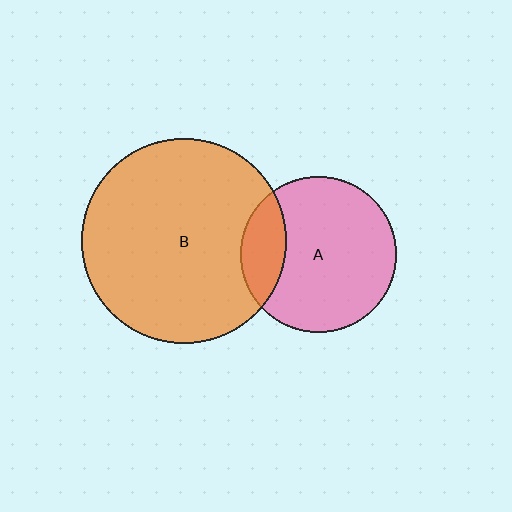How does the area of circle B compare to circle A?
Approximately 1.7 times.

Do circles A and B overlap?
Yes.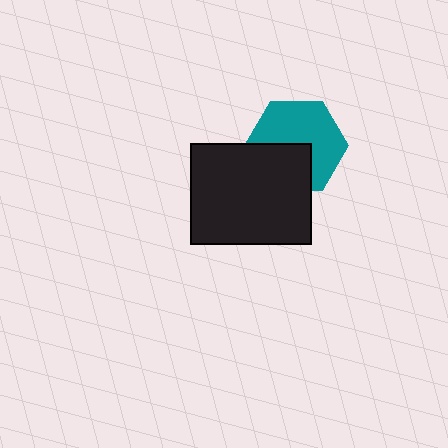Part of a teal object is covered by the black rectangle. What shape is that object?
It is a hexagon.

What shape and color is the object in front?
The object in front is a black rectangle.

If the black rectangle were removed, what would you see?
You would see the complete teal hexagon.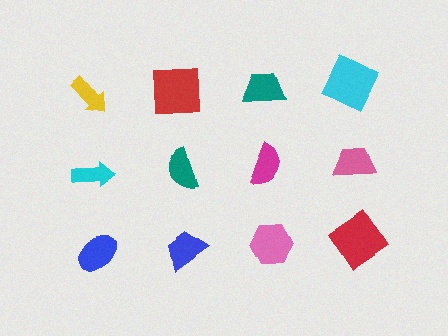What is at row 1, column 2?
A red square.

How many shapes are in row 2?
4 shapes.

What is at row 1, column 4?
A cyan square.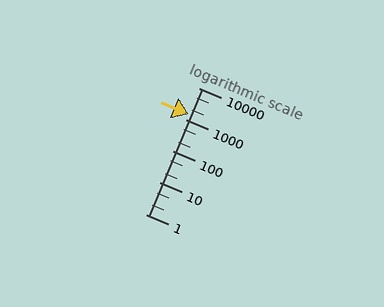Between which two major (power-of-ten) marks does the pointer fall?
The pointer is between 1000 and 10000.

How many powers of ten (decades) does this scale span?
The scale spans 4 decades, from 1 to 10000.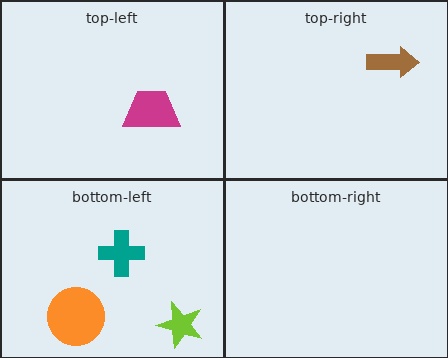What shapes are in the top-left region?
The magenta trapezoid.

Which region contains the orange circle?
The bottom-left region.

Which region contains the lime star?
The bottom-left region.